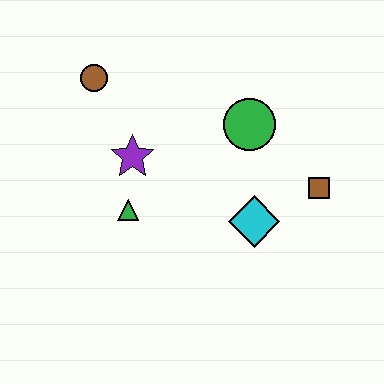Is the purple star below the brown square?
No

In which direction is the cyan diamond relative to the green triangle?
The cyan diamond is to the right of the green triangle.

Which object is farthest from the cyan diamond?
The brown circle is farthest from the cyan diamond.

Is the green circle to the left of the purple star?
No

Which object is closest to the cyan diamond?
The brown square is closest to the cyan diamond.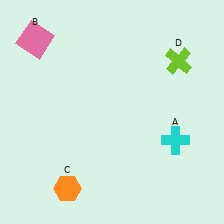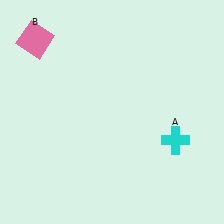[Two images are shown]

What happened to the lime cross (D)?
The lime cross (D) was removed in Image 2. It was in the top-right area of Image 1.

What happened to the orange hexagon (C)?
The orange hexagon (C) was removed in Image 2. It was in the bottom-left area of Image 1.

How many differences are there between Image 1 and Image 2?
There are 2 differences between the two images.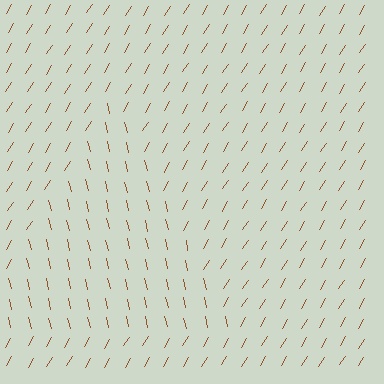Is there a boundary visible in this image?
Yes, there is a texture boundary formed by a change in line orientation.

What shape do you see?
I see a triangle.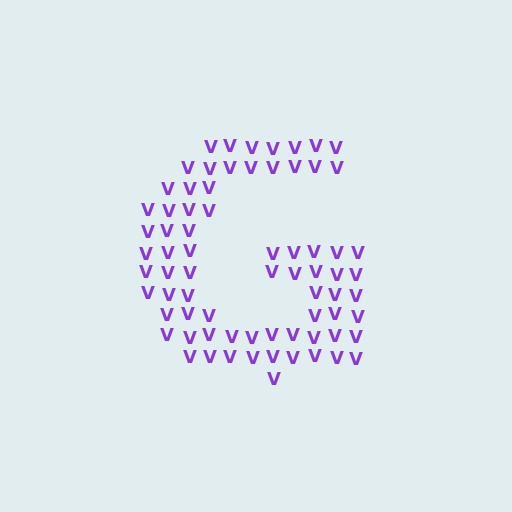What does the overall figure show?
The overall figure shows the letter G.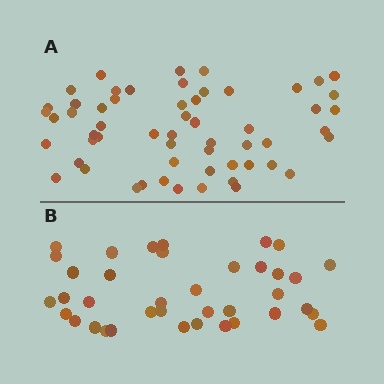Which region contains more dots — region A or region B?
Region A (the top region) has more dots.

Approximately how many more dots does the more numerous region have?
Region A has approximately 20 more dots than region B.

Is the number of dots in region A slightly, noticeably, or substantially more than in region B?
Region A has substantially more. The ratio is roughly 1.5 to 1.